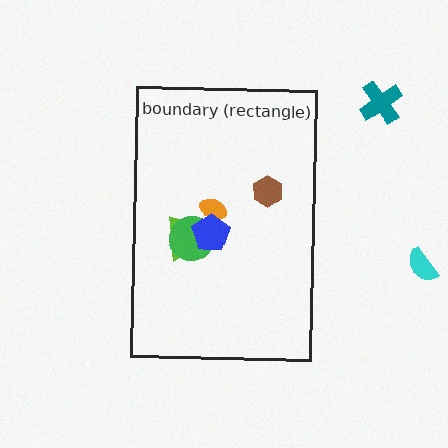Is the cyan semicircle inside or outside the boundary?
Outside.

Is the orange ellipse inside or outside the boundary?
Inside.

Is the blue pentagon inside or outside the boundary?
Inside.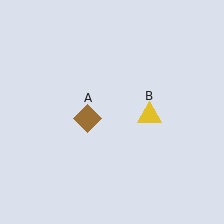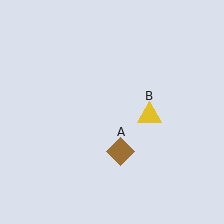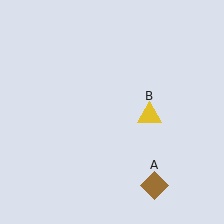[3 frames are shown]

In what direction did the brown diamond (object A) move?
The brown diamond (object A) moved down and to the right.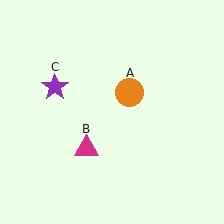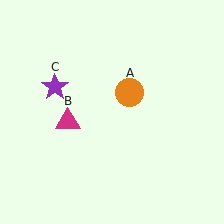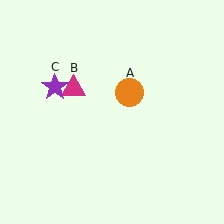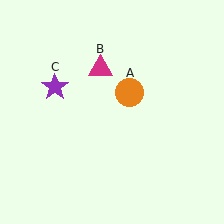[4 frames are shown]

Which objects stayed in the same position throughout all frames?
Orange circle (object A) and purple star (object C) remained stationary.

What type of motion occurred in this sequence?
The magenta triangle (object B) rotated clockwise around the center of the scene.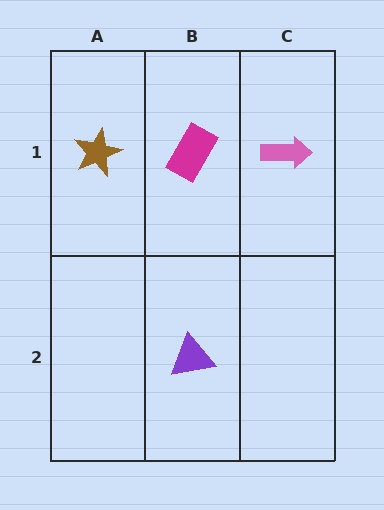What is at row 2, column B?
A purple triangle.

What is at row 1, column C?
A pink arrow.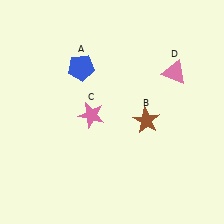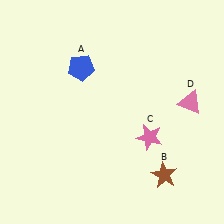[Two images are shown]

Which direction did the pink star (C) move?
The pink star (C) moved right.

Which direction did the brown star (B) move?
The brown star (B) moved down.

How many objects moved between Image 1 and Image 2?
3 objects moved between the two images.